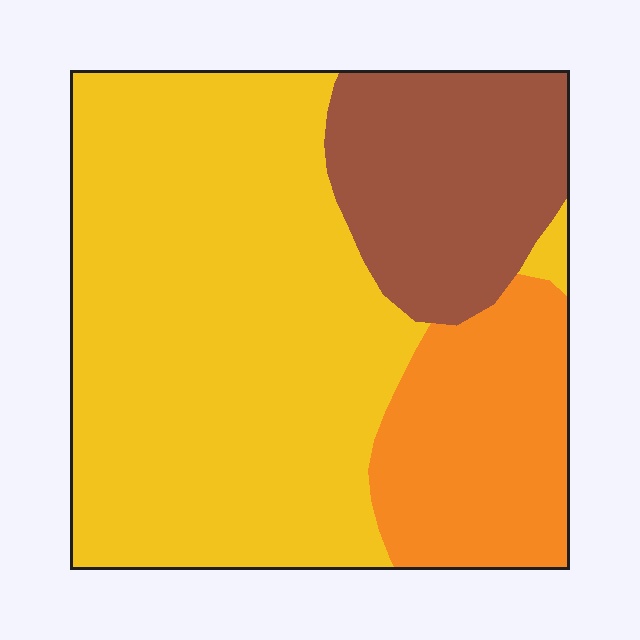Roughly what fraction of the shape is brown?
Brown covers about 20% of the shape.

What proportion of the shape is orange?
Orange covers about 20% of the shape.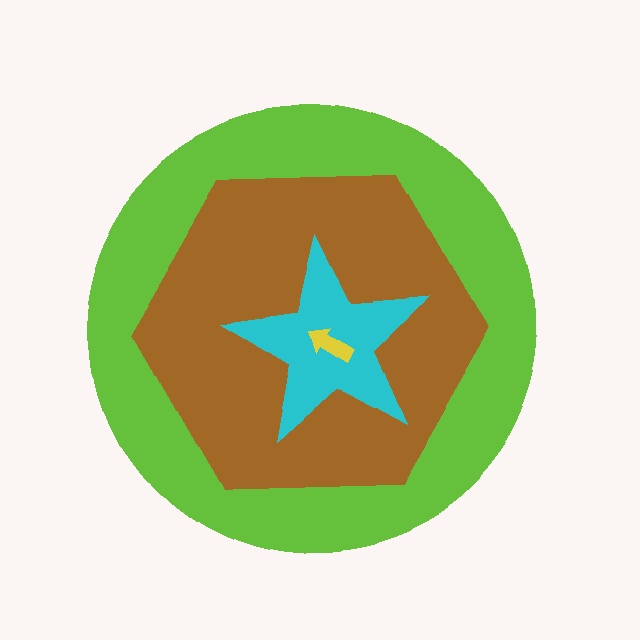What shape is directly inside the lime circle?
The brown hexagon.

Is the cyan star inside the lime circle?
Yes.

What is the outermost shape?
The lime circle.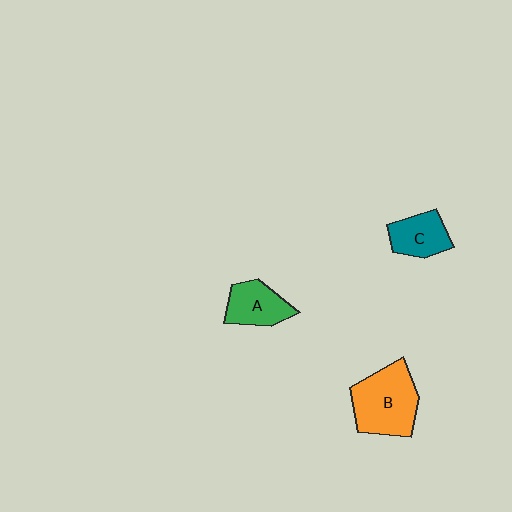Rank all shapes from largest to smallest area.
From largest to smallest: B (orange), A (green), C (teal).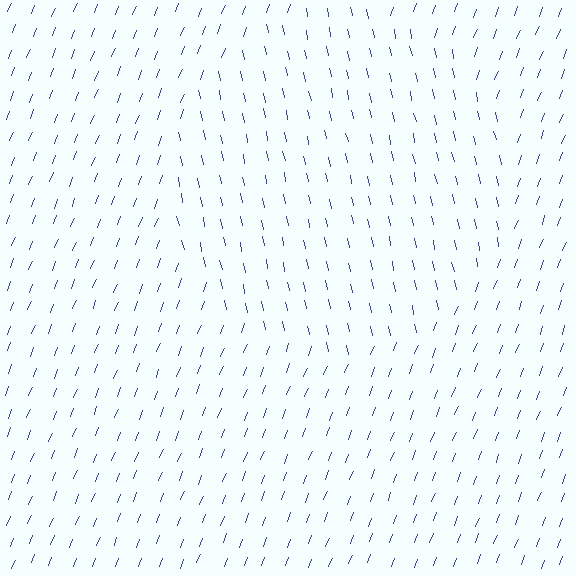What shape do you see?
I see a circle.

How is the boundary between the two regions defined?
The boundary is defined purely by a change in line orientation (approximately 33 degrees difference). All lines are the same color and thickness.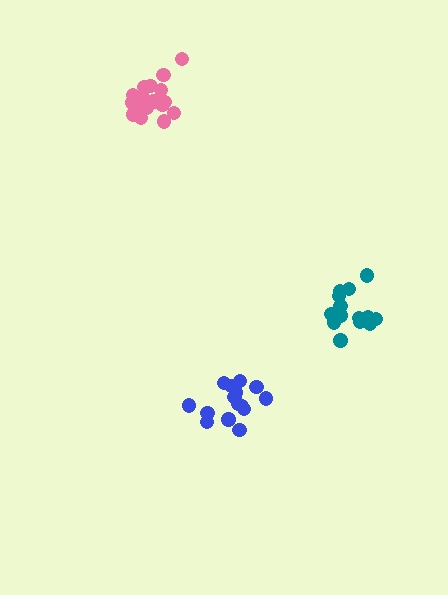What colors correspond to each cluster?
The clusters are colored: pink, blue, teal.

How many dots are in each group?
Group 1: 19 dots, Group 2: 15 dots, Group 3: 15 dots (49 total).